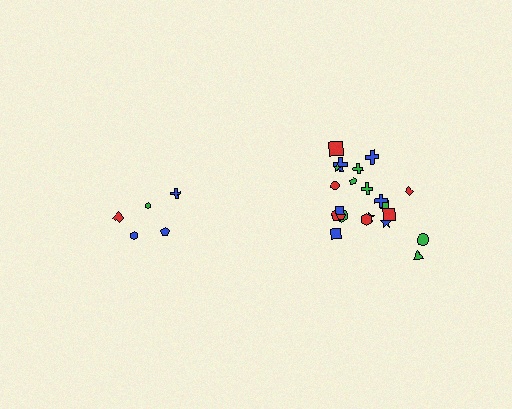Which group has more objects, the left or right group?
The right group.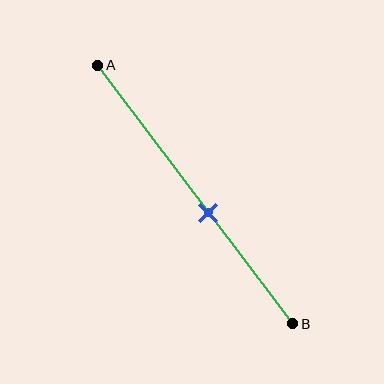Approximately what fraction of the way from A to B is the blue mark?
The blue mark is approximately 55% of the way from A to B.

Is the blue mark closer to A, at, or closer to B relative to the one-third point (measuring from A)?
The blue mark is closer to point B than the one-third point of segment AB.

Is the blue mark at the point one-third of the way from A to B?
No, the mark is at about 55% from A, not at the 33% one-third point.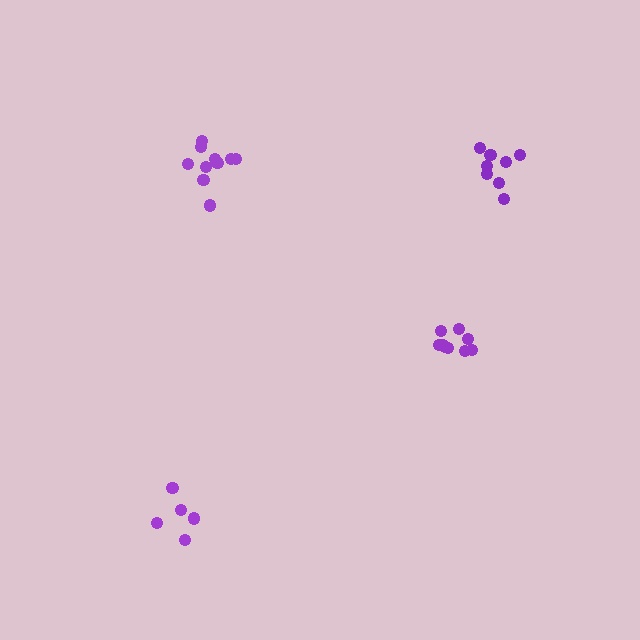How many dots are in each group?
Group 1: 11 dots, Group 2: 9 dots, Group 3: 5 dots, Group 4: 8 dots (33 total).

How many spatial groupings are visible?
There are 4 spatial groupings.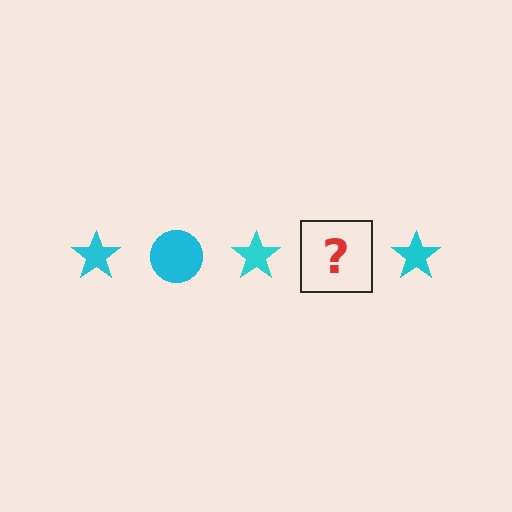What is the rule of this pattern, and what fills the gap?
The rule is that the pattern cycles through star, circle shapes in cyan. The gap should be filled with a cyan circle.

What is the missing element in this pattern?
The missing element is a cyan circle.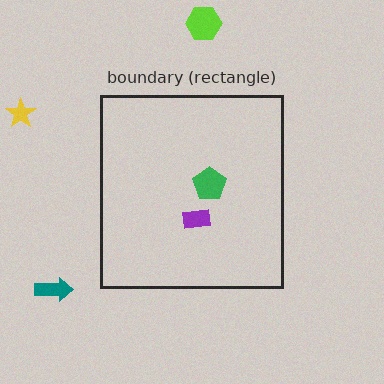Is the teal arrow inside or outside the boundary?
Outside.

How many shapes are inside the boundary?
2 inside, 3 outside.